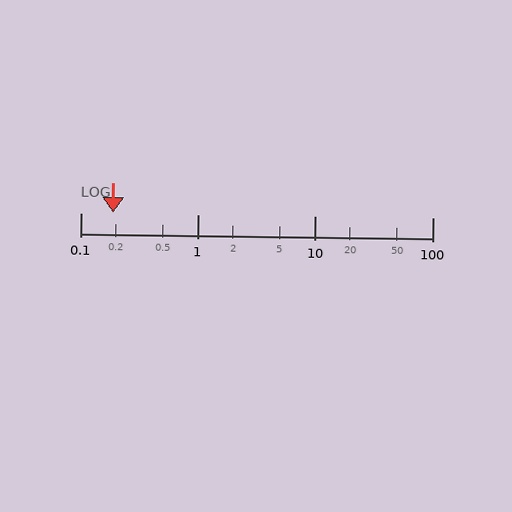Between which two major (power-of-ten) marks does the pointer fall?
The pointer is between 0.1 and 1.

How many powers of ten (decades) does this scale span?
The scale spans 3 decades, from 0.1 to 100.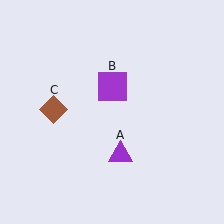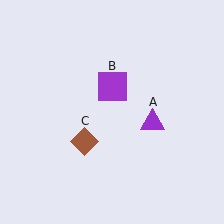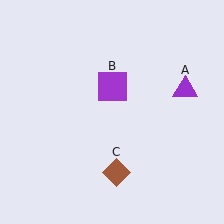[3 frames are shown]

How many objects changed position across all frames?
2 objects changed position: purple triangle (object A), brown diamond (object C).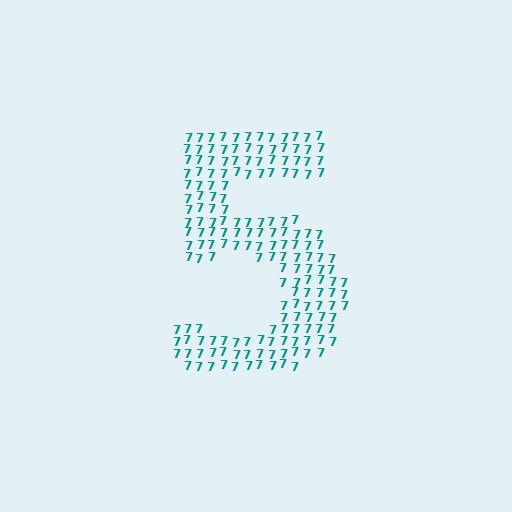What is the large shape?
The large shape is the digit 5.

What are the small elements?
The small elements are digit 7's.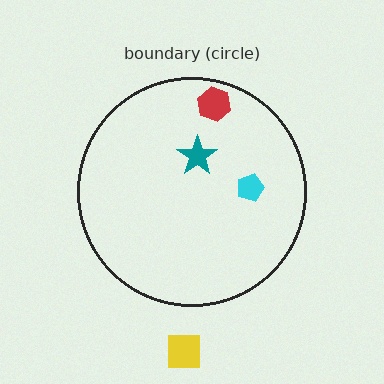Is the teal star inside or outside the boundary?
Inside.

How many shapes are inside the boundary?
3 inside, 1 outside.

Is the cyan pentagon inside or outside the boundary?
Inside.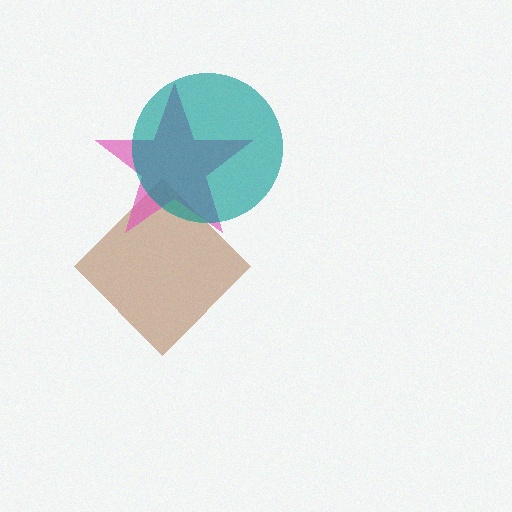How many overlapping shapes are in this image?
There are 3 overlapping shapes in the image.